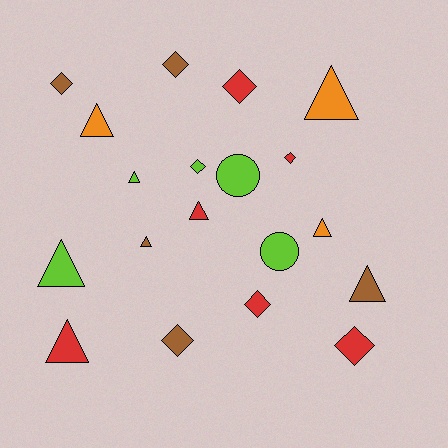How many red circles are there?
There are no red circles.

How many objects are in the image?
There are 19 objects.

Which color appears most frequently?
Red, with 6 objects.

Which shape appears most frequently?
Triangle, with 9 objects.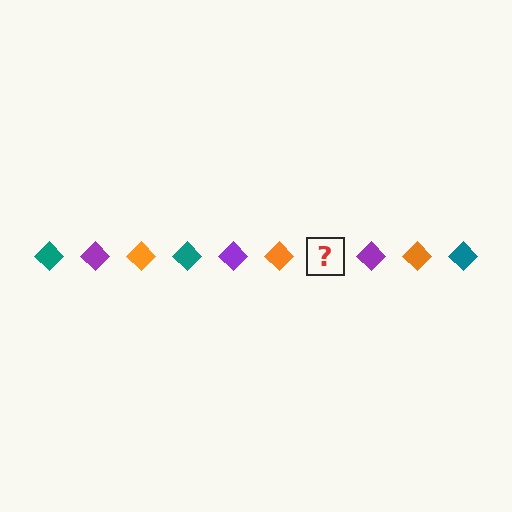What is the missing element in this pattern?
The missing element is a teal diamond.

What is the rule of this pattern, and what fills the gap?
The rule is that the pattern cycles through teal, purple, orange diamonds. The gap should be filled with a teal diamond.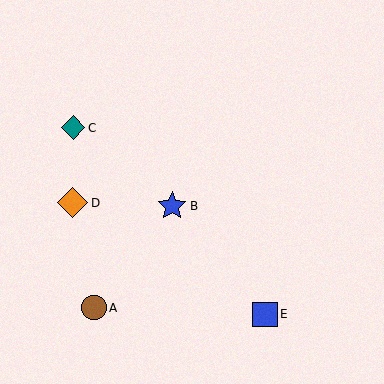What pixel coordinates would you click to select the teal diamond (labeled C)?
Click at (73, 128) to select the teal diamond C.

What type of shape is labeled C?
Shape C is a teal diamond.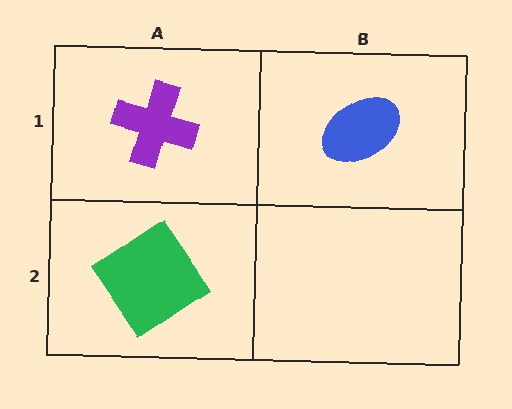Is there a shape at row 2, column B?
No, that cell is empty.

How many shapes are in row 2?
1 shape.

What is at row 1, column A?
A purple cross.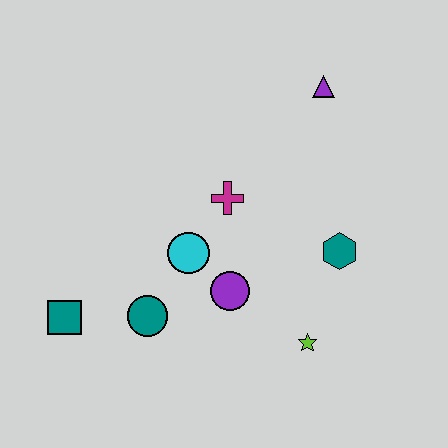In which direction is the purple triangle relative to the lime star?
The purple triangle is above the lime star.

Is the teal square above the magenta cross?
No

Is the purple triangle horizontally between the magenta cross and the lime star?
No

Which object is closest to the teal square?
The teal circle is closest to the teal square.